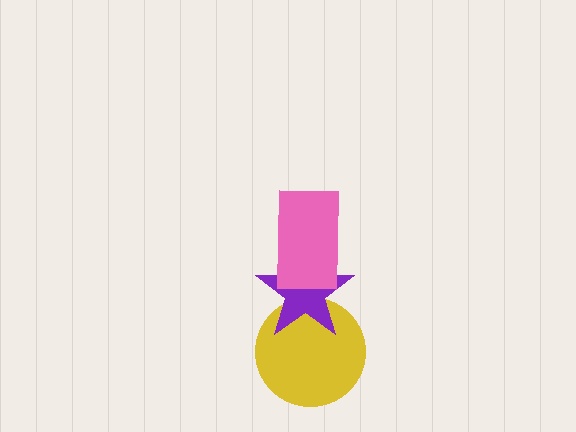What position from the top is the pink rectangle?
The pink rectangle is 1st from the top.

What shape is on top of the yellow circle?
The purple star is on top of the yellow circle.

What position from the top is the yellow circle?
The yellow circle is 3rd from the top.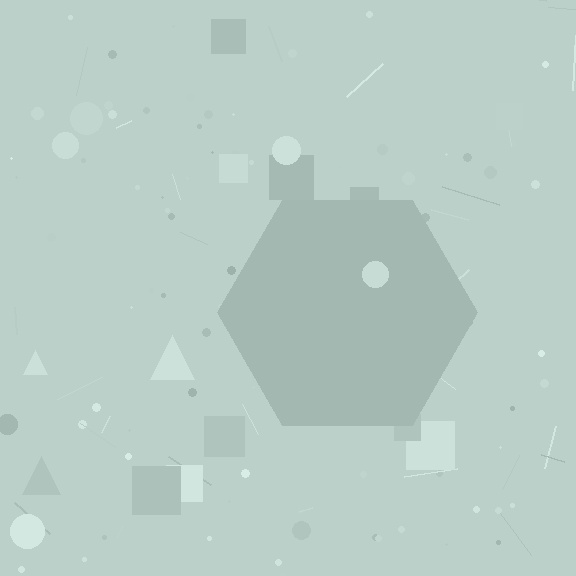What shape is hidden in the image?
A hexagon is hidden in the image.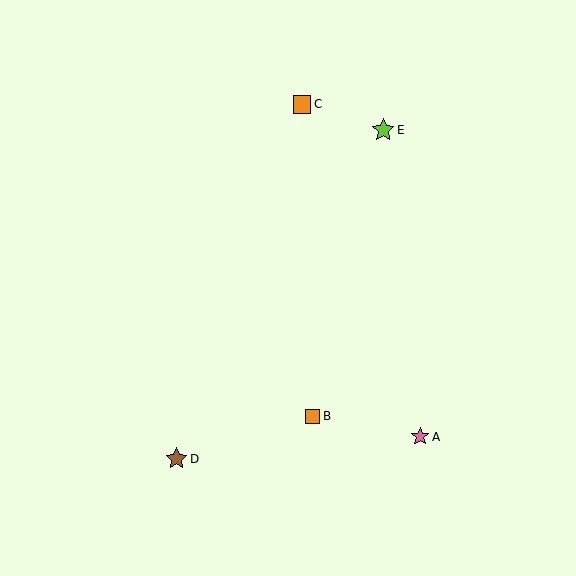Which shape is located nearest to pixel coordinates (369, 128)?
The lime star (labeled E) at (383, 130) is nearest to that location.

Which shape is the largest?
The lime star (labeled E) is the largest.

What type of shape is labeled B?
Shape B is an orange square.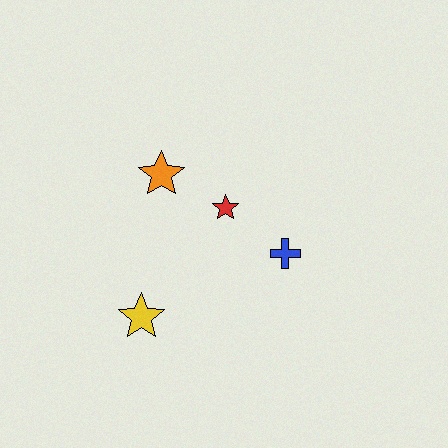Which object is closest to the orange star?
The red star is closest to the orange star.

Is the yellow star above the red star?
No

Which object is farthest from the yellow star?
The blue cross is farthest from the yellow star.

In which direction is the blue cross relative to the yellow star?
The blue cross is to the right of the yellow star.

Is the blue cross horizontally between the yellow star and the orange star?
No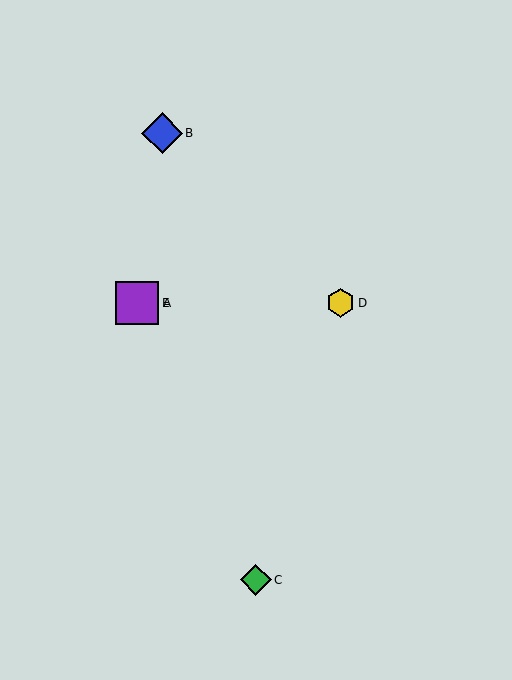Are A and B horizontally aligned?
No, A is at y≈303 and B is at y≈133.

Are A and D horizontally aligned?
Yes, both are at y≈303.